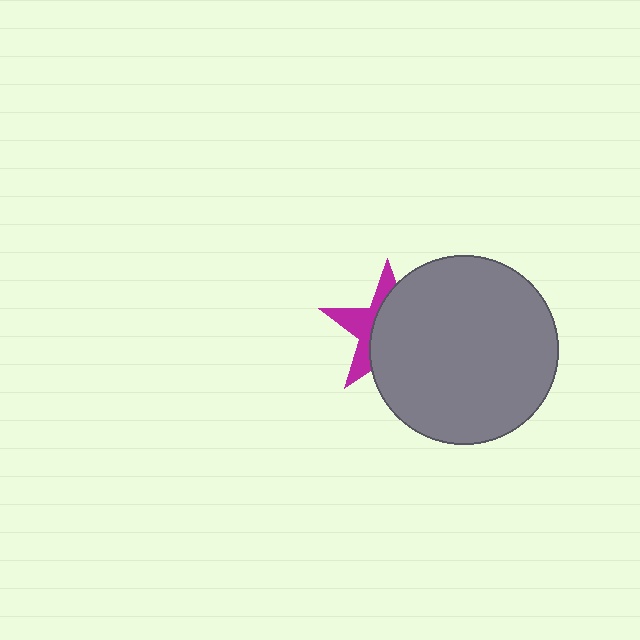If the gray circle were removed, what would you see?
You would see the complete magenta star.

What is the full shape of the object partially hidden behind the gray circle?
The partially hidden object is a magenta star.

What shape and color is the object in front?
The object in front is a gray circle.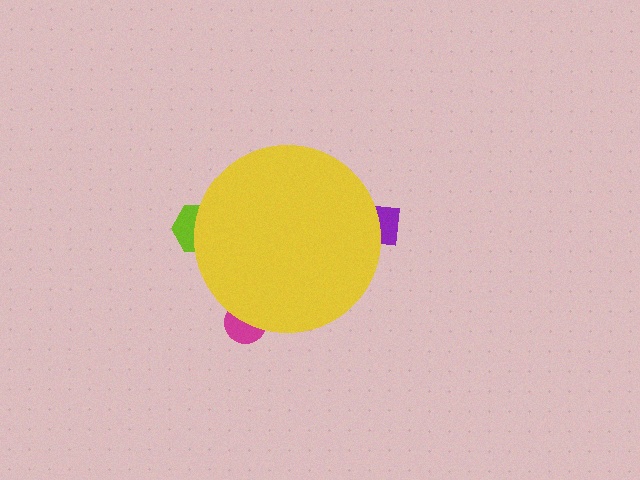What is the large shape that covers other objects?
A yellow circle.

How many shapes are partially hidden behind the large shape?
3 shapes are partially hidden.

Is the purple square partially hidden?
Yes, the purple square is partially hidden behind the yellow circle.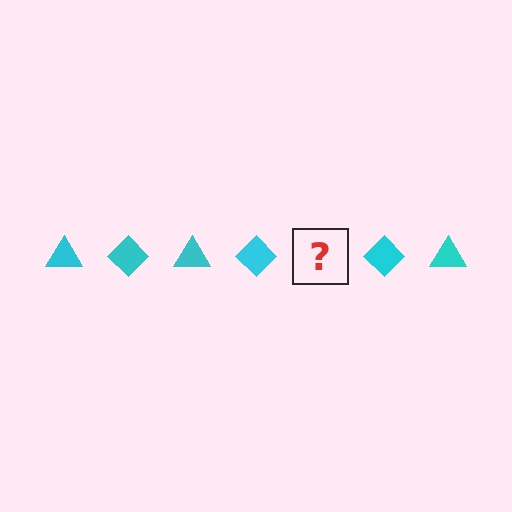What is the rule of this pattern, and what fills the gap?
The rule is that the pattern cycles through triangle, diamond shapes in cyan. The gap should be filled with a cyan triangle.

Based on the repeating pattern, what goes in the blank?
The blank should be a cyan triangle.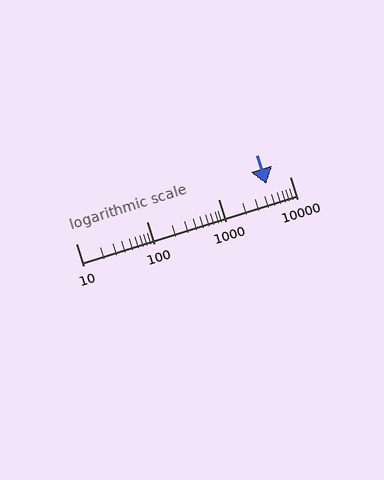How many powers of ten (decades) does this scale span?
The scale spans 3 decades, from 10 to 10000.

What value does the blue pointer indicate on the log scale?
The pointer indicates approximately 4700.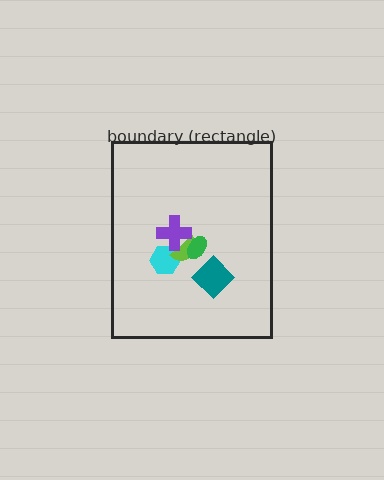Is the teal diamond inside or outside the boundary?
Inside.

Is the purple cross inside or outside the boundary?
Inside.